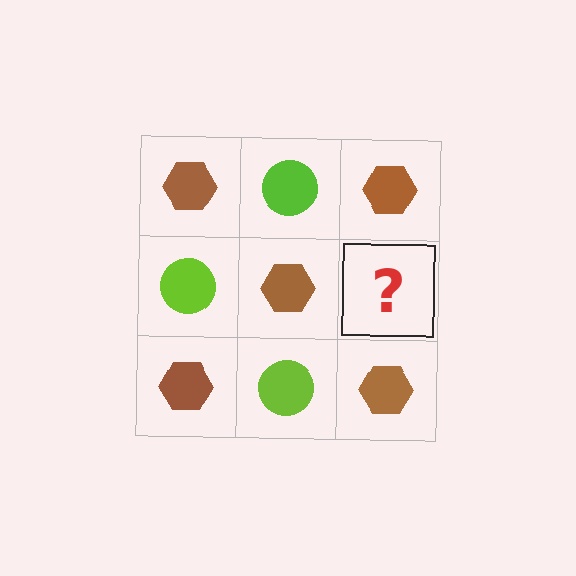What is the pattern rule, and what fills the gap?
The rule is that it alternates brown hexagon and lime circle in a checkerboard pattern. The gap should be filled with a lime circle.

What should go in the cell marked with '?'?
The missing cell should contain a lime circle.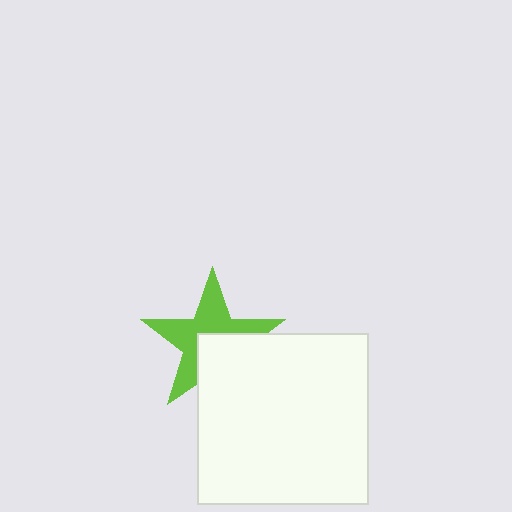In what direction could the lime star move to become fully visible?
The lime star could move up. That would shift it out from behind the white square entirely.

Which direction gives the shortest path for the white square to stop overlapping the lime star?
Moving down gives the shortest separation.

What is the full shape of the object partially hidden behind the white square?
The partially hidden object is a lime star.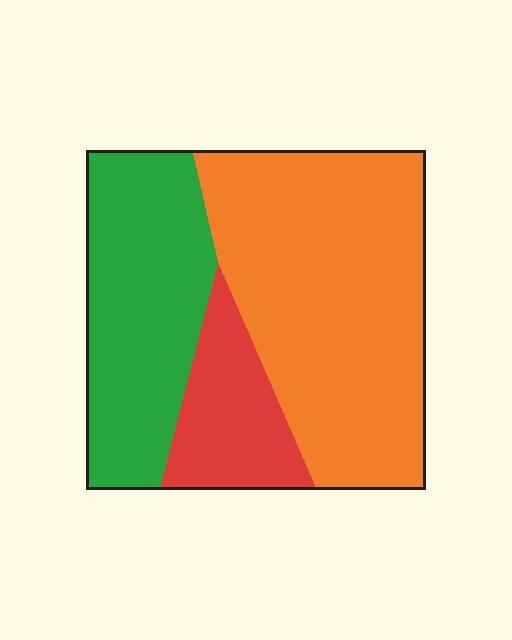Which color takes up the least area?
Red, at roughly 15%.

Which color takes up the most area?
Orange, at roughly 55%.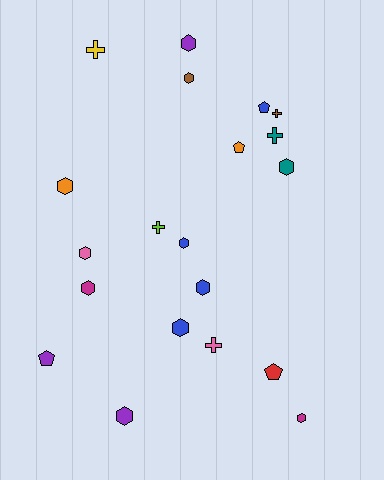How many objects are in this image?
There are 20 objects.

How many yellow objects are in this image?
There is 1 yellow object.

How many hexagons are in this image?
There are 11 hexagons.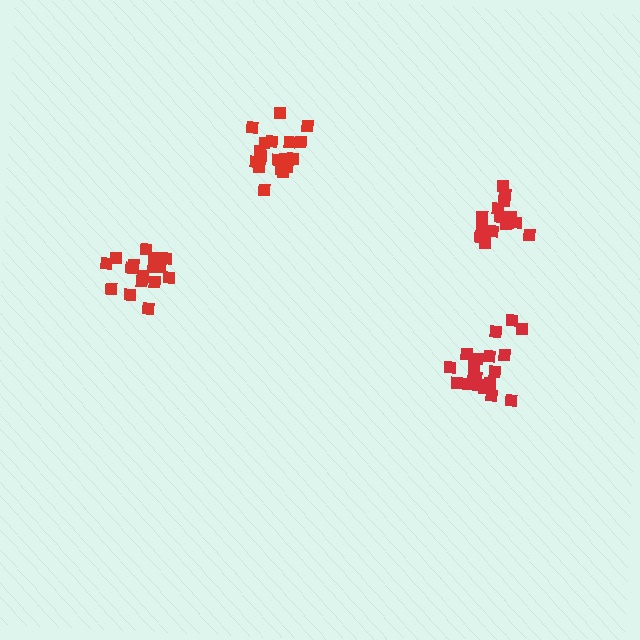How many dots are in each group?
Group 1: 16 dots, Group 2: 16 dots, Group 3: 19 dots, Group 4: 19 dots (70 total).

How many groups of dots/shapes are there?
There are 4 groups.